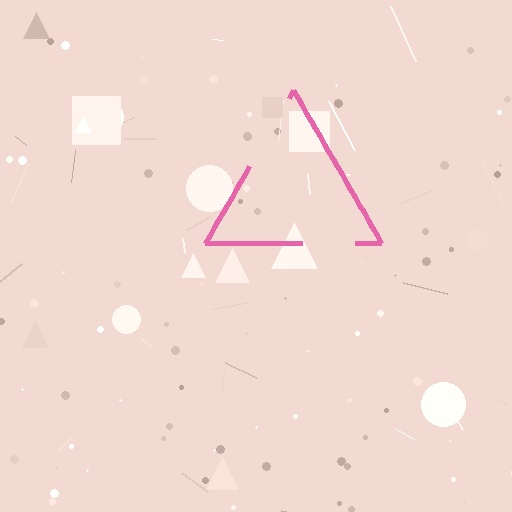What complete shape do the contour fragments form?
The contour fragments form a triangle.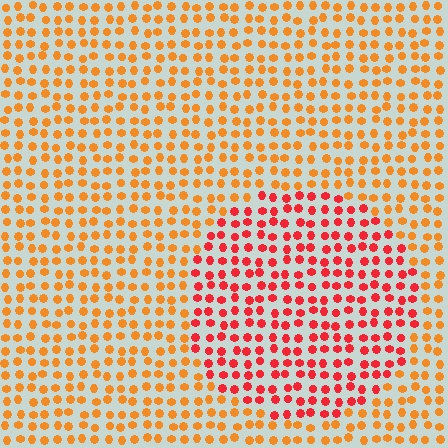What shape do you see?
I see a circle.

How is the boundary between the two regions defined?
The boundary is defined purely by a slight shift in hue (about 34 degrees). Spacing, size, and orientation are identical on both sides.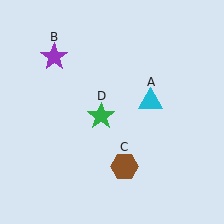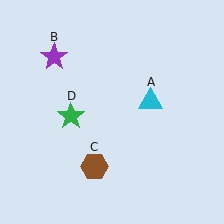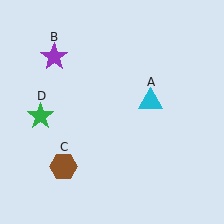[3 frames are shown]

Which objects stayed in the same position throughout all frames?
Cyan triangle (object A) and purple star (object B) remained stationary.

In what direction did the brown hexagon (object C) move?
The brown hexagon (object C) moved left.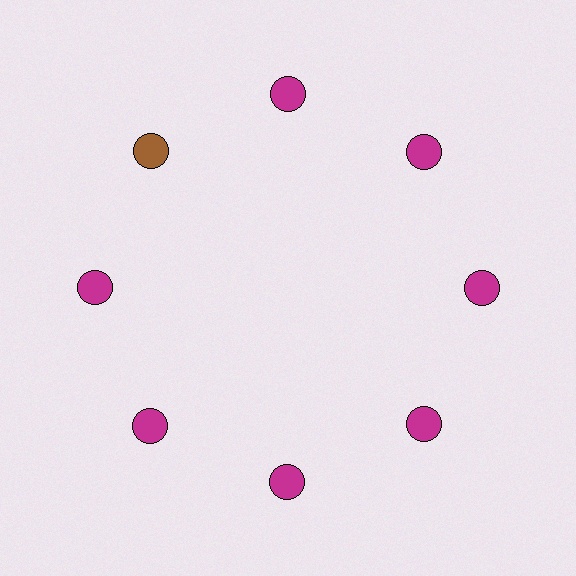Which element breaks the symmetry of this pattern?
The brown circle at roughly the 10 o'clock position breaks the symmetry. All other shapes are magenta circles.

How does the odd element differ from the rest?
It has a different color: brown instead of magenta.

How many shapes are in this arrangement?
There are 8 shapes arranged in a ring pattern.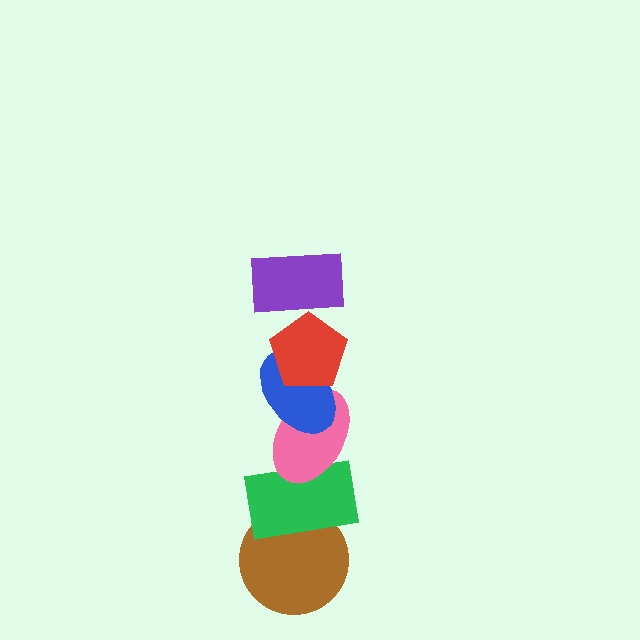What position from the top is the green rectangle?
The green rectangle is 5th from the top.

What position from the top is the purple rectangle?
The purple rectangle is 1st from the top.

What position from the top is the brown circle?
The brown circle is 6th from the top.